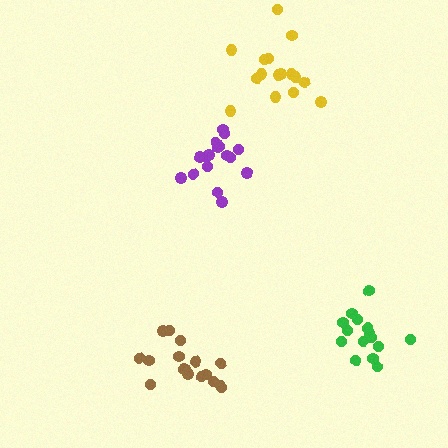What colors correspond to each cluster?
The clusters are colored: purple, green, yellow, brown.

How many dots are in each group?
Group 1: 17 dots, Group 2: 16 dots, Group 3: 16 dots, Group 4: 17 dots (66 total).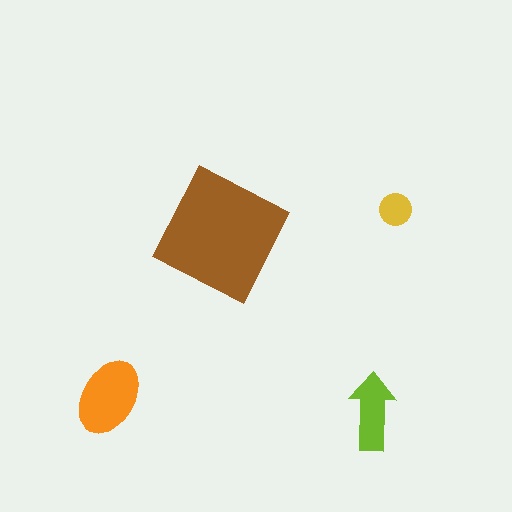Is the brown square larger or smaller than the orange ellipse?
Larger.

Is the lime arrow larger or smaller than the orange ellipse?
Smaller.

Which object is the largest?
The brown square.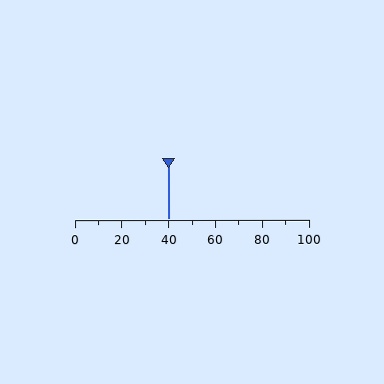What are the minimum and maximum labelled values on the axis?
The axis runs from 0 to 100.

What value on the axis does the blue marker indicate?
The marker indicates approximately 40.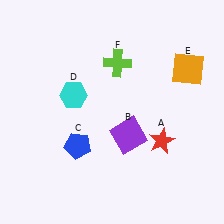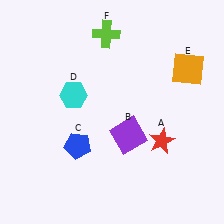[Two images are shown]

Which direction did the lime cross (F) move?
The lime cross (F) moved up.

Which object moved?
The lime cross (F) moved up.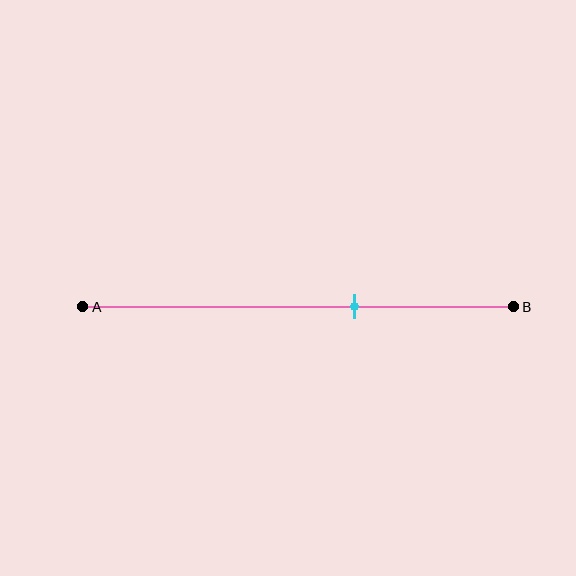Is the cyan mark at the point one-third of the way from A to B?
No, the mark is at about 65% from A, not at the 33% one-third point.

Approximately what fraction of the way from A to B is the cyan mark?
The cyan mark is approximately 65% of the way from A to B.